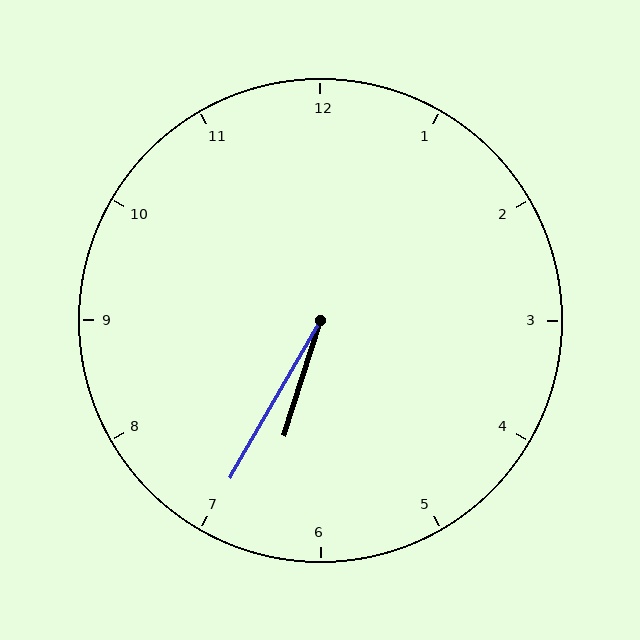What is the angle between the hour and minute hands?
Approximately 12 degrees.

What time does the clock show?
6:35.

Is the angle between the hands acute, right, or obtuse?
It is acute.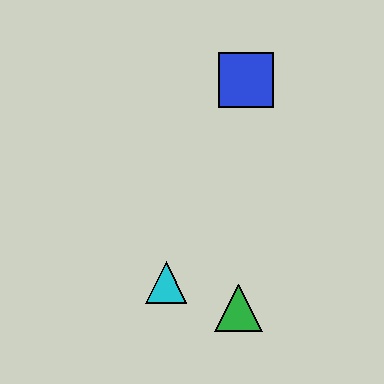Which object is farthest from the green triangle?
The blue square is farthest from the green triangle.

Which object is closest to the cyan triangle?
The green triangle is closest to the cyan triangle.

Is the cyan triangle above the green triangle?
Yes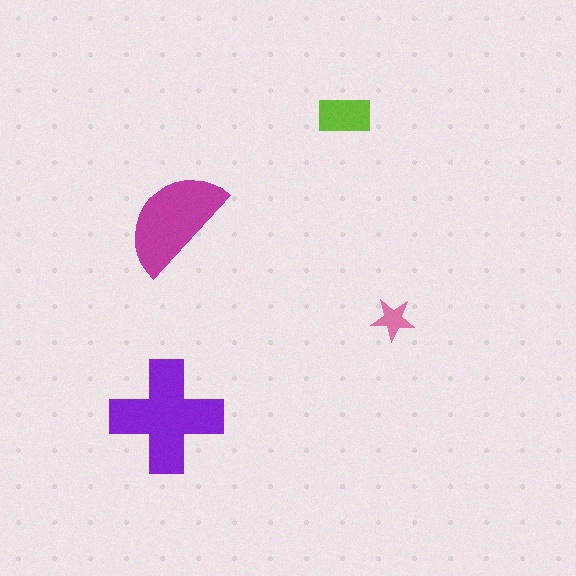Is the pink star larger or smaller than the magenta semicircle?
Smaller.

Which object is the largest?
The purple cross.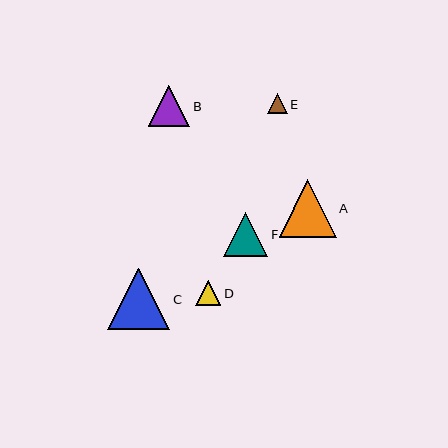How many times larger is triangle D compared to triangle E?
Triangle D is approximately 1.2 times the size of triangle E.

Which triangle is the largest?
Triangle C is the largest with a size of approximately 62 pixels.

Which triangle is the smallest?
Triangle E is the smallest with a size of approximately 20 pixels.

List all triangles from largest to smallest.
From largest to smallest: C, A, F, B, D, E.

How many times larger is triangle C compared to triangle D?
Triangle C is approximately 2.5 times the size of triangle D.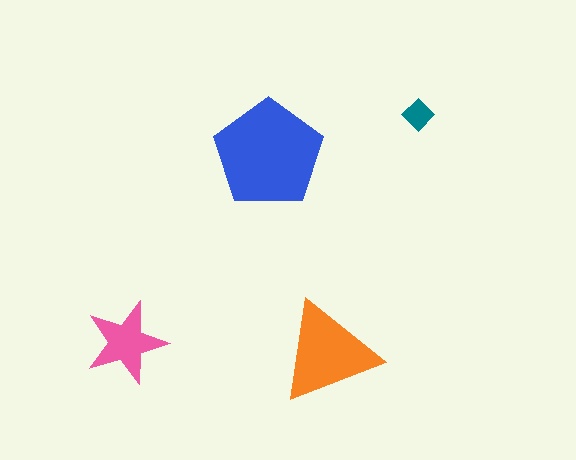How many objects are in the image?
There are 4 objects in the image.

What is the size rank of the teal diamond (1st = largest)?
4th.